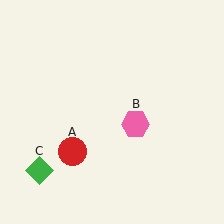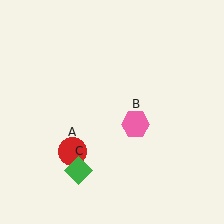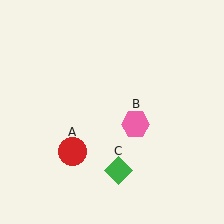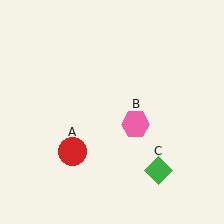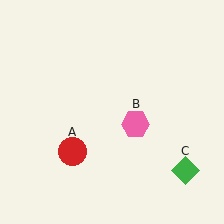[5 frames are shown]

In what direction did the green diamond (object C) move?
The green diamond (object C) moved right.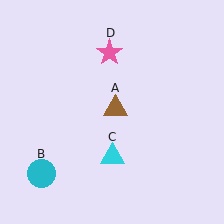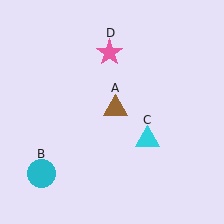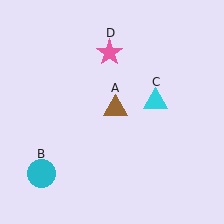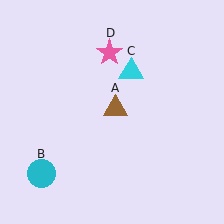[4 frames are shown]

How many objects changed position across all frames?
1 object changed position: cyan triangle (object C).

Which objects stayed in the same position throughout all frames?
Brown triangle (object A) and cyan circle (object B) and pink star (object D) remained stationary.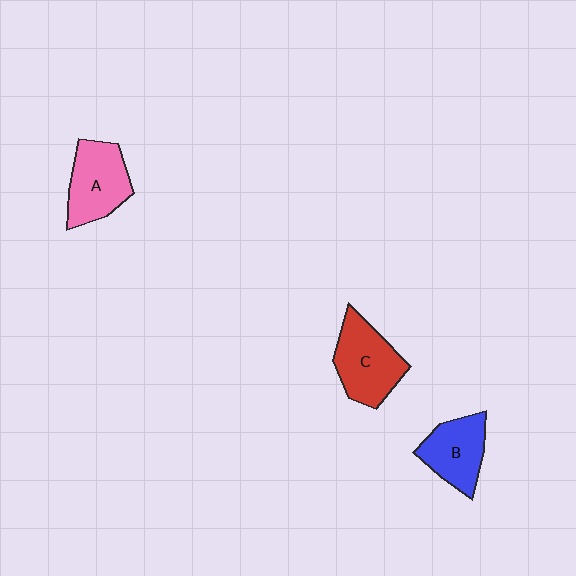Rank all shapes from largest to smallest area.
From largest to smallest: C (red), A (pink), B (blue).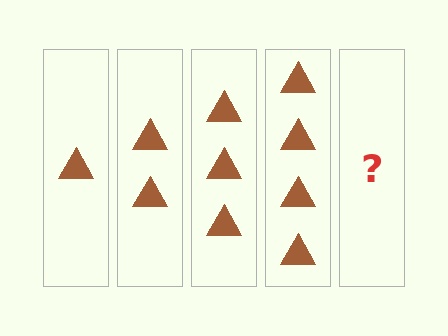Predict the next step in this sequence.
The next step is 5 triangles.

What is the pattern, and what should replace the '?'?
The pattern is that each step adds one more triangle. The '?' should be 5 triangles.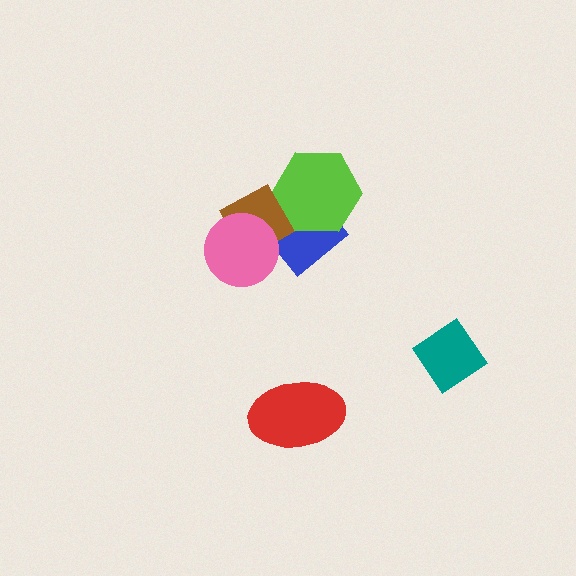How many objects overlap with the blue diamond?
3 objects overlap with the blue diamond.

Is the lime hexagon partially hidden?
Yes, it is partially covered by another shape.